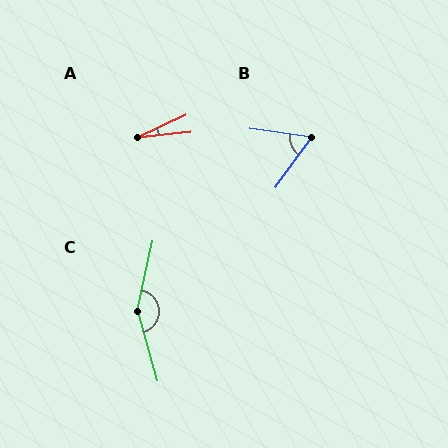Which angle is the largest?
C, at approximately 152 degrees.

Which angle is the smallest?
A, at approximately 19 degrees.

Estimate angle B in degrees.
Approximately 62 degrees.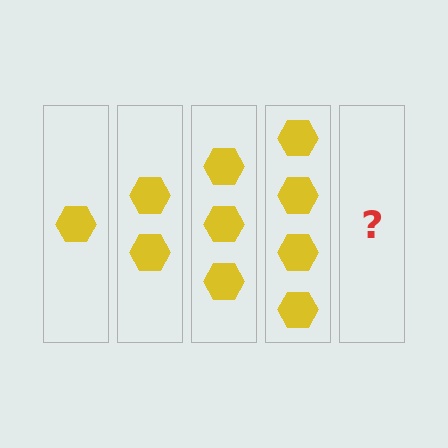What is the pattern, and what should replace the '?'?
The pattern is that each step adds one more hexagon. The '?' should be 5 hexagons.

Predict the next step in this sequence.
The next step is 5 hexagons.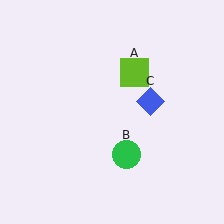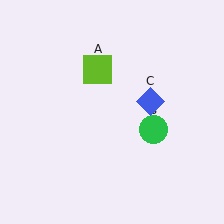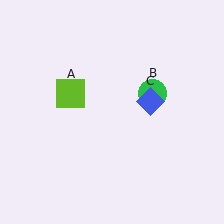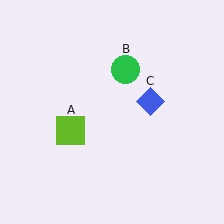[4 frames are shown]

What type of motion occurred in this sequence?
The lime square (object A), green circle (object B) rotated counterclockwise around the center of the scene.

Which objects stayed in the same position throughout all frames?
Blue diamond (object C) remained stationary.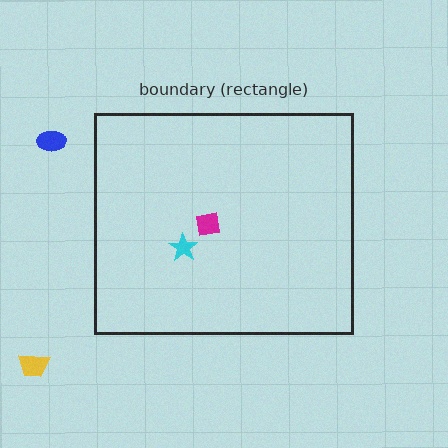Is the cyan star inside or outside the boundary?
Inside.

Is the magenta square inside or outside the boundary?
Inside.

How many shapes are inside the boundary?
2 inside, 2 outside.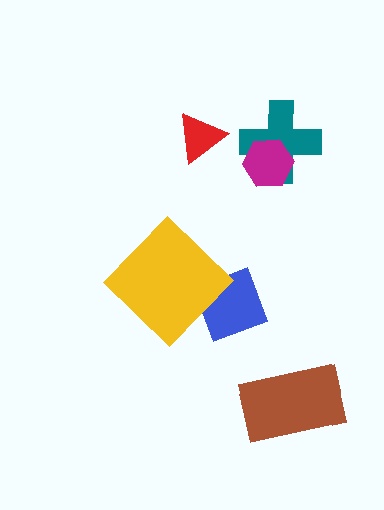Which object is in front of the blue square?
The yellow diamond is in front of the blue square.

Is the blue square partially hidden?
Yes, it is partially covered by another shape.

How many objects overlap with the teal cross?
1 object overlaps with the teal cross.